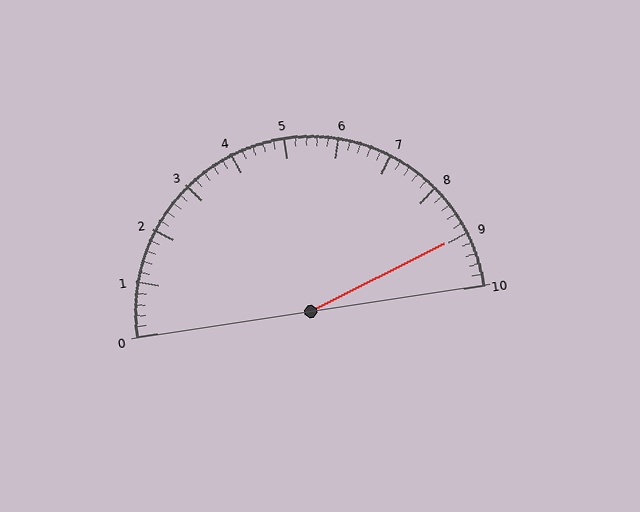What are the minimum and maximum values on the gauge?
The gauge ranges from 0 to 10.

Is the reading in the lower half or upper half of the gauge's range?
The reading is in the upper half of the range (0 to 10).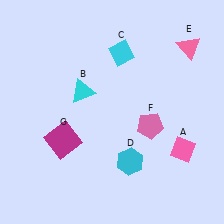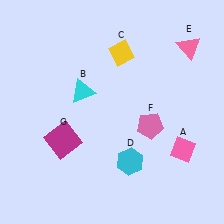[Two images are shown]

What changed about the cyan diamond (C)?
In Image 1, C is cyan. In Image 2, it changed to yellow.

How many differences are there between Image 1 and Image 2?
There is 1 difference between the two images.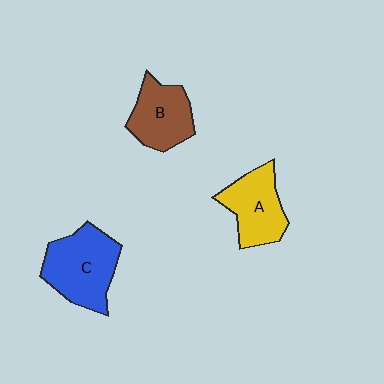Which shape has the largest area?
Shape C (blue).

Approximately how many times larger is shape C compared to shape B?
Approximately 1.3 times.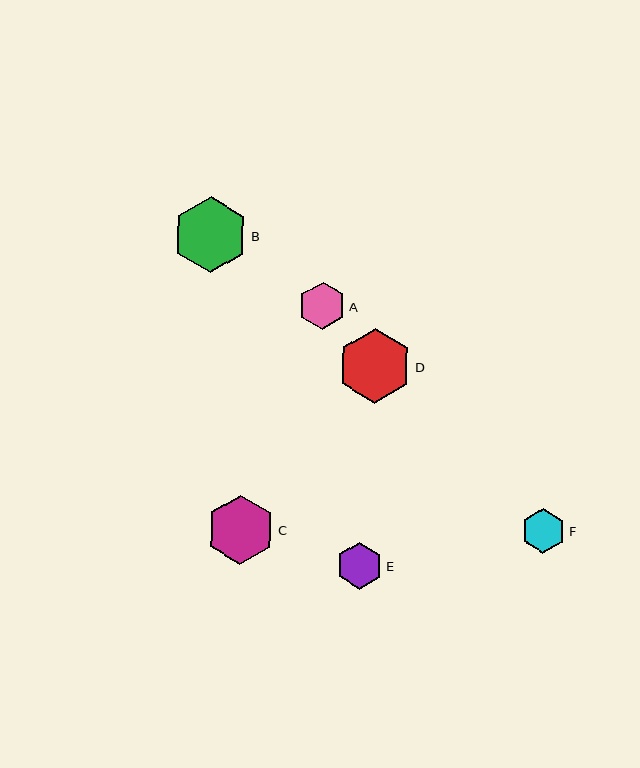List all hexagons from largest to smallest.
From largest to smallest: B, D, C, A, E, F.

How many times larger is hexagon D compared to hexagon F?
Hexagon D is approximately 1.7 times the size of hexagon F.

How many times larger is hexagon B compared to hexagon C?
Hexagon B is approximately 1.1 times the size of hexagon C.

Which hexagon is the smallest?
Hexagon F is the smallest with a size of approximately 44 pixels.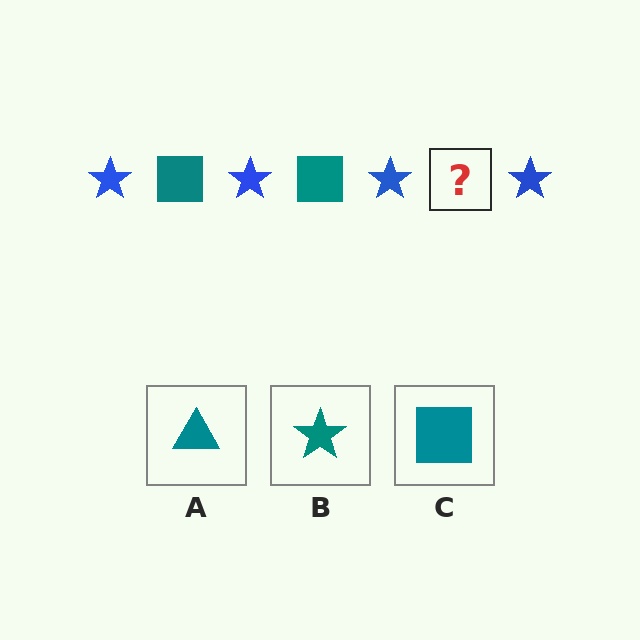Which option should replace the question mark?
Option C.